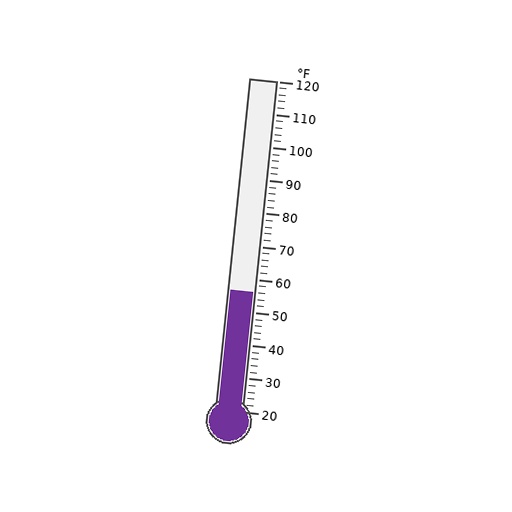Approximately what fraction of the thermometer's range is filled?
The thermometer is filled to approximately 35% of its range.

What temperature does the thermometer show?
The thermometer shows approximately 56°F.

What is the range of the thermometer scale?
The thermometer scale ranges from 20°F to 120°F.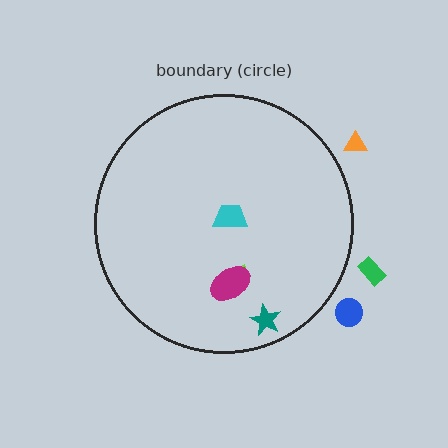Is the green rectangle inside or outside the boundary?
Outside.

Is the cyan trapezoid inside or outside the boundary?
Inside.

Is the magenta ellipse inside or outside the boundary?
Inside.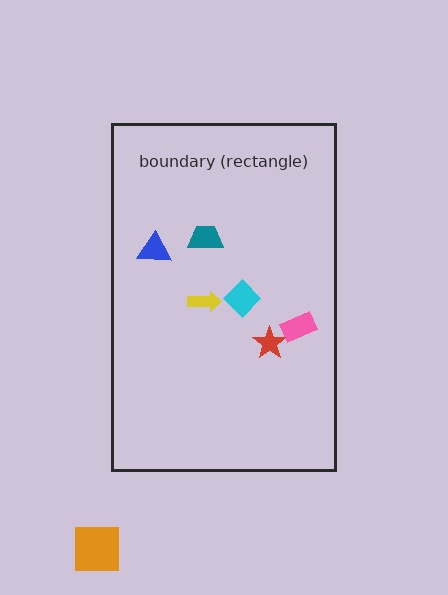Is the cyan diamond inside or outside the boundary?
Inside.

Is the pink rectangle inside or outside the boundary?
Inside.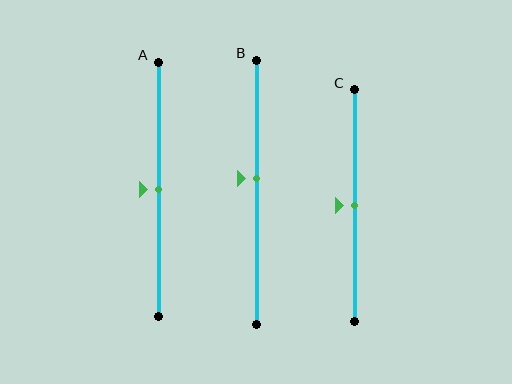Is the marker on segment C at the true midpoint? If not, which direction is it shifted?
Yes, the marker on segment C is at the true midpoint.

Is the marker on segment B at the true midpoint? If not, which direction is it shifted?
No, the marker on segment B is shifted upward by about 5% of the segment length.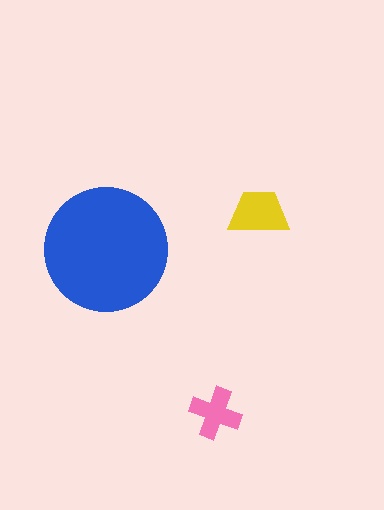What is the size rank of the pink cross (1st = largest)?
3rd.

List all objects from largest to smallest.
The blue circle, the yellow trapezoid, the pink cross.